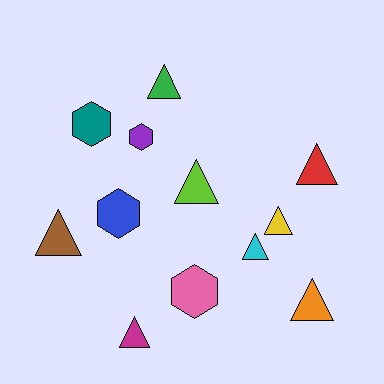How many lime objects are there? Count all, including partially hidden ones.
There is 1 lime object.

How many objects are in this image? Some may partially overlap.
There are 12 objects.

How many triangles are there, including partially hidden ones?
There are 8 triangles.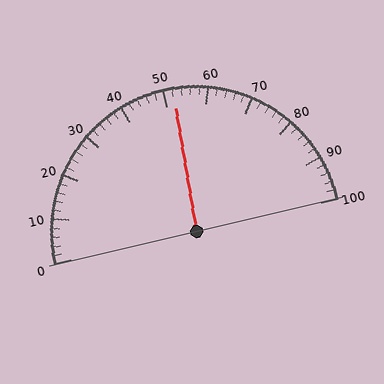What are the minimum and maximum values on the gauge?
The gauge ranges from 0 to 100.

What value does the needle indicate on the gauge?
The needle indicates approximately 52.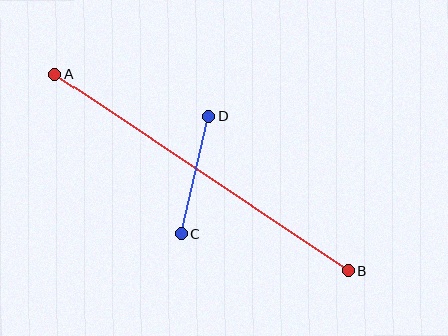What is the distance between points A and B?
The distance is approximately 354 pixels.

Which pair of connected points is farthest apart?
Points A and B are farthest apart.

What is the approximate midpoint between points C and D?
The midpoint is at approximately (195, 175) pixels.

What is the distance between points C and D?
The distance is approximately 120 pixels.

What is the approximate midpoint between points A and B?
The midpoint is at approximately (201, 172) pixels.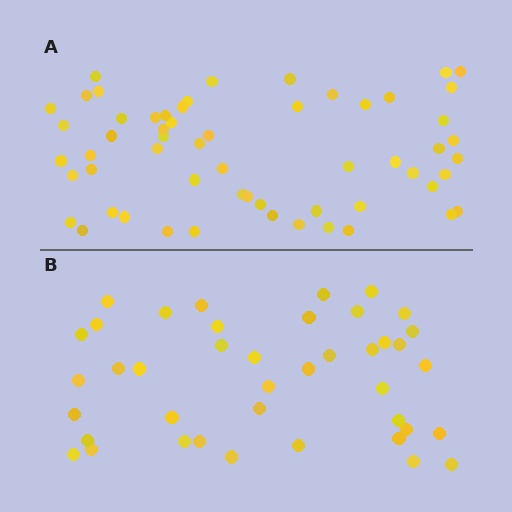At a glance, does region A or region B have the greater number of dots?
Region A (the top region) has more dots.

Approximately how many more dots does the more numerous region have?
Region A has approximately 15 more dots than region B.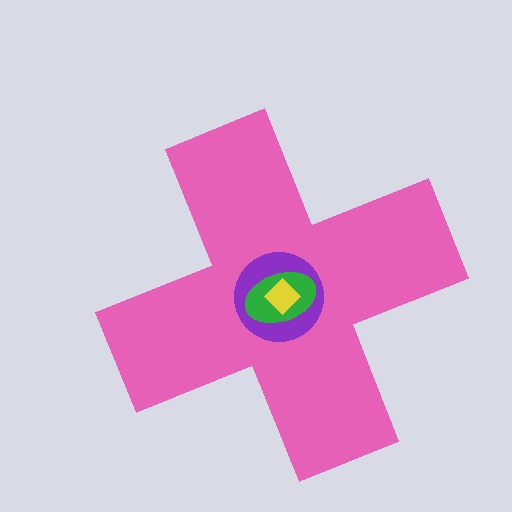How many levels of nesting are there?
4.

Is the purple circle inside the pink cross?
Yes.